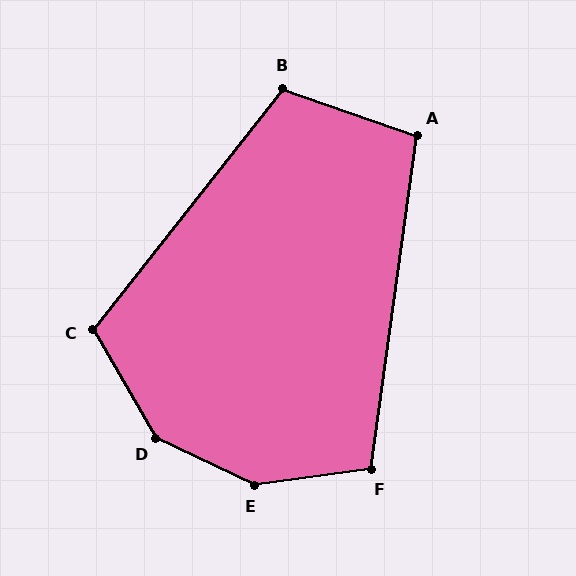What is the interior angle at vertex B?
Approximately 109 degrees (obtuse).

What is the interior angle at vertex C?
Approximately 111 degrees (obtuse).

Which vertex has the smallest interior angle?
A, at approximately 102 degrees.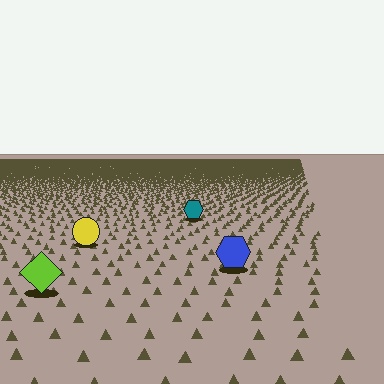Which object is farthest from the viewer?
The teal hexagon is farthest from the viewer. It appears smaller and the ground texture around it is denser.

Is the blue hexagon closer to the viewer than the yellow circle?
Yes. The blue hexagon is closer — you can tell from the texture gradient: the ground texture is coarser near it.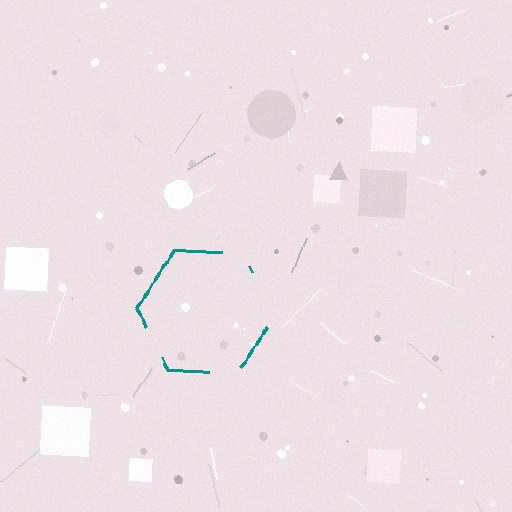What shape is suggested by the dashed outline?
The dashed outline suggests a hexagon.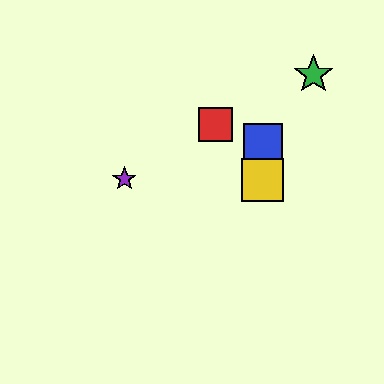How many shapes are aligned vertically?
2 shapes (the blue square, the yellow square) are aligned vertically.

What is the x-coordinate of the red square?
The red square is at x≈216.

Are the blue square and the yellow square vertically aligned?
Yes, both are at x≈263.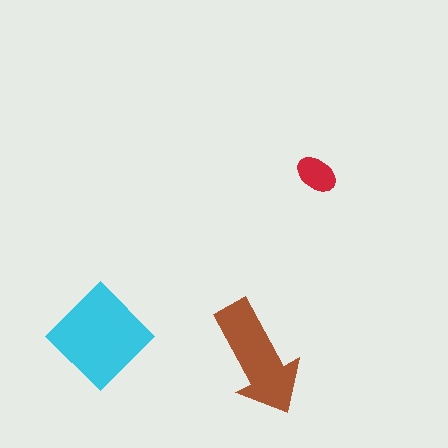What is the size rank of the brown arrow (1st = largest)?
2nd.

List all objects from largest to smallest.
The cyan diamond, the brown arrow, the red ellipse.